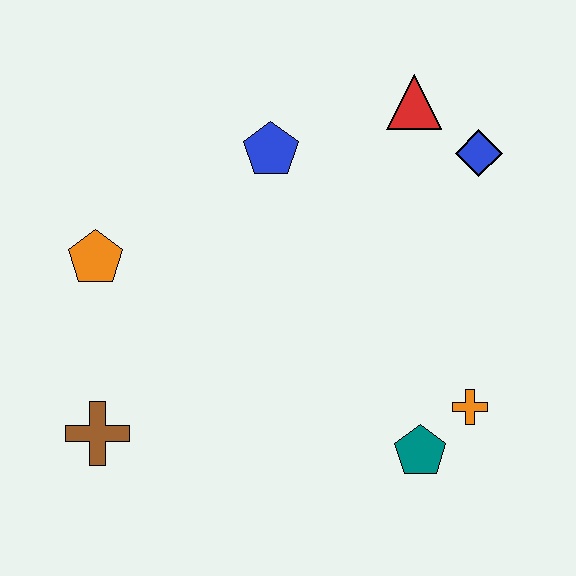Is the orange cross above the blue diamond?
No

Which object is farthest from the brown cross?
The blue diamond is farthest from the brown cross.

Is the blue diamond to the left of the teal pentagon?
No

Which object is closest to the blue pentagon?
The red triangle is closest to the blue pentagon.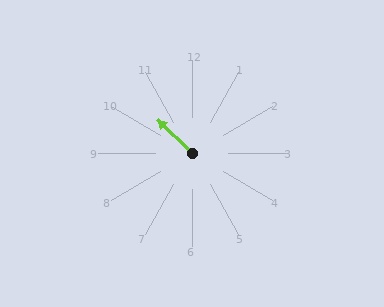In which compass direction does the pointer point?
Northwest.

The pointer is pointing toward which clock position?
Roughly 10 o'clock.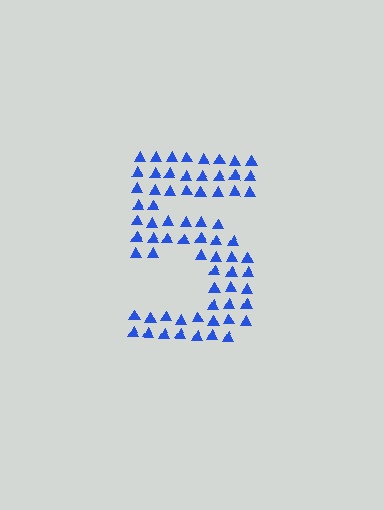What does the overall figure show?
The overall figure shows the digit 5.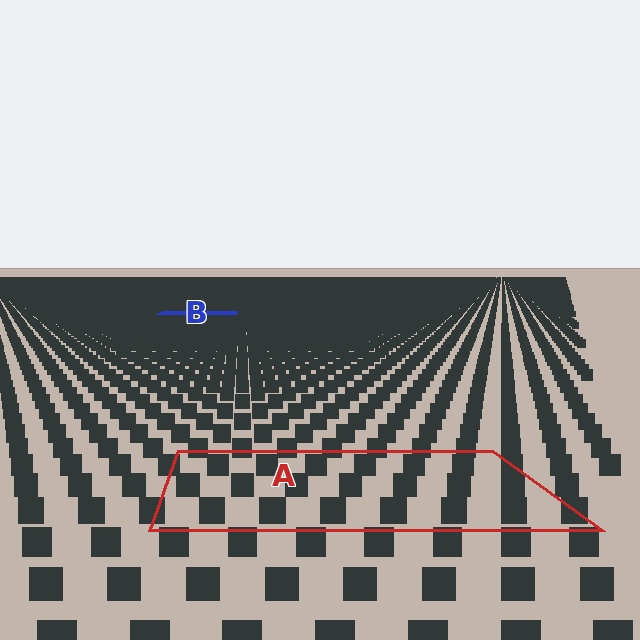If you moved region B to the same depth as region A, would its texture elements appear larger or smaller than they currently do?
They would appear larger. At a closer depth, the same texture elements are projected at a bigger on-screen size.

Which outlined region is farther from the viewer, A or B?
Region B is farther from the viewer — the texture elements inside it appear smaller and more densely packed.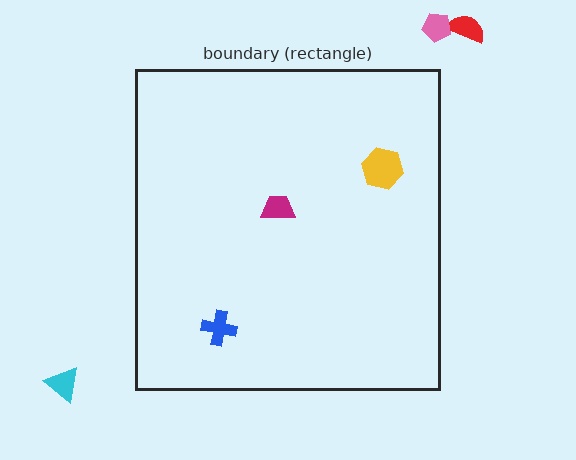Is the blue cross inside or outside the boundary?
Inside.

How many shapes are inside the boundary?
3 inside, 3 outside.